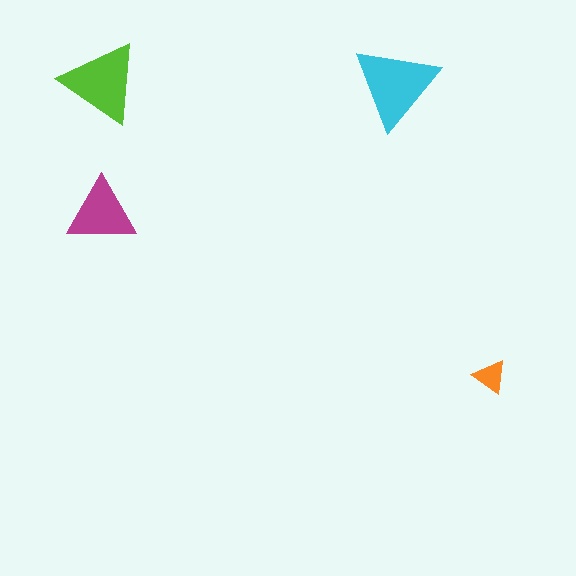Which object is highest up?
The lime triangle is topmost.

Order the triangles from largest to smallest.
the cyan one, the lime one, the magenta one, the orange one.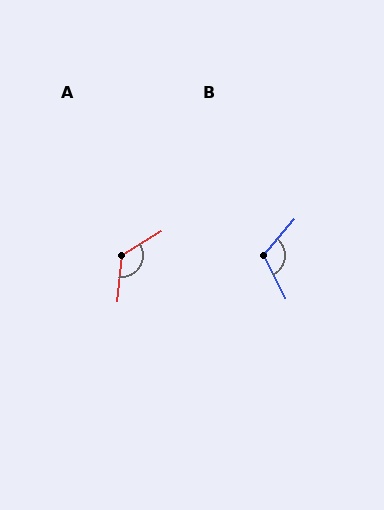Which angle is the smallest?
B, at approximately 113 degrees.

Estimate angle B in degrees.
Approximately 113 degrees.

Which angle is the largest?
A, at approximately 127 degrees.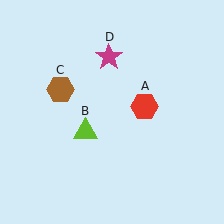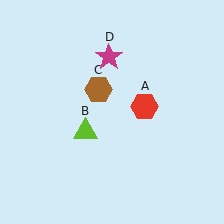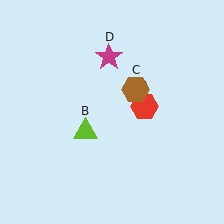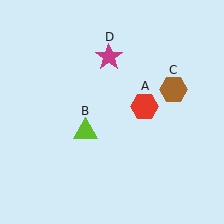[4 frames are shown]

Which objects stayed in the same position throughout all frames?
Red hexagon (object A) and lime triangle (object B) and magenta star (object D) remained stationary.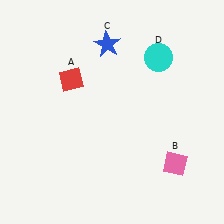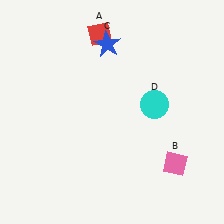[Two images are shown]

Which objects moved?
The objects that moved are: the red diamond (A), the cyan circle (D).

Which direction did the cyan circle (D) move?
The cyan circle (D) moved down.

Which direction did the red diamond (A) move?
The red diamond (A) moved up.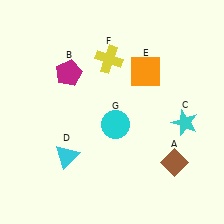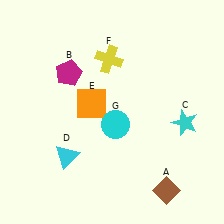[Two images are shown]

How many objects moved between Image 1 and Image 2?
2 objects moved between the two images.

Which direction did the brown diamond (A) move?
The brown diamond (A) moved down.